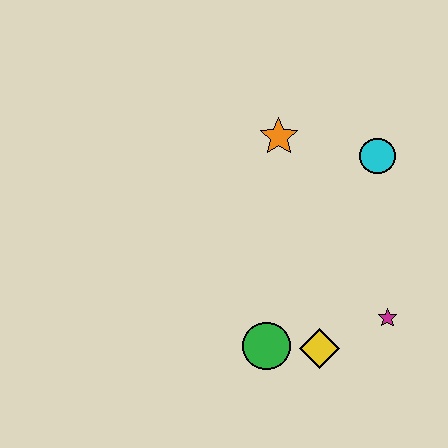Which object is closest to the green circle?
The yellow diamond is closest to the green circle.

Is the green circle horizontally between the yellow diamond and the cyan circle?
No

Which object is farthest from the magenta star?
The orange star is farthest from the magenta star.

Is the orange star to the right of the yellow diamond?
No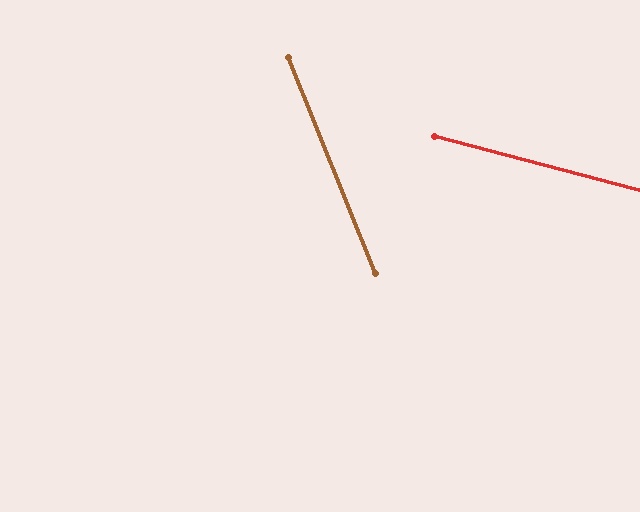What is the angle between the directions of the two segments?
Approximately 53 degrees.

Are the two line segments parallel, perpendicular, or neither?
Neither parallel nor perpendicular — they differ by about 53°.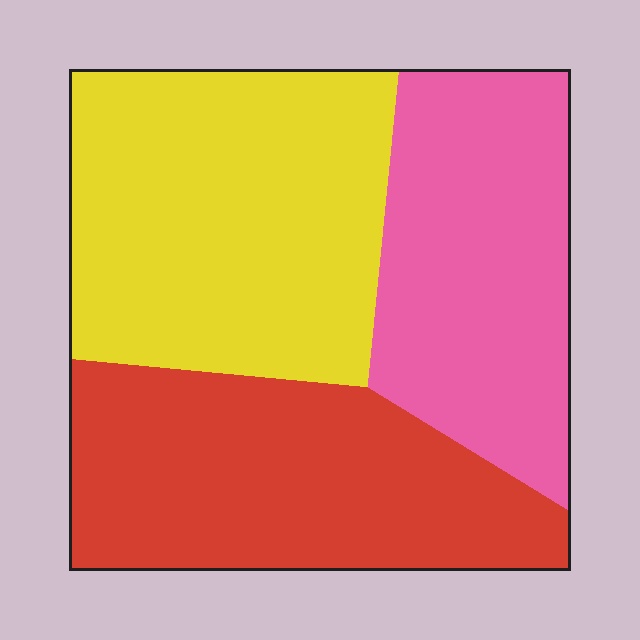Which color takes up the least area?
Pink, at roughly 30%.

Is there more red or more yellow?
Yellow.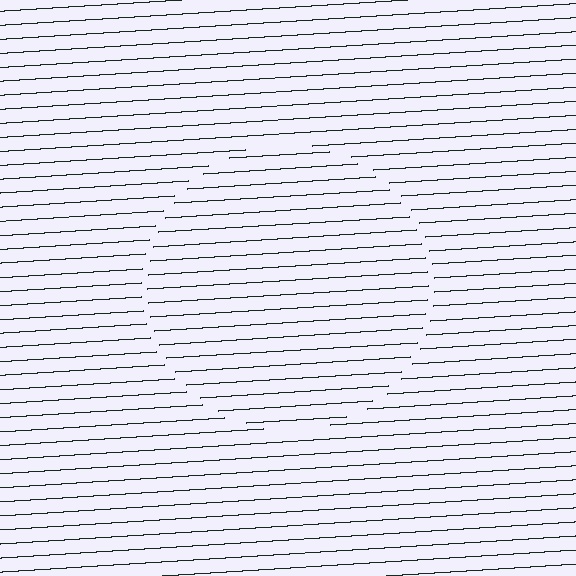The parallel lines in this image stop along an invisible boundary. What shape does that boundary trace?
An illusory circle. The interior of the shape contains the same grating, shifted by half a period — the contour is defined by the phase discontinuity where line-ends from the inner and outer gratings abut.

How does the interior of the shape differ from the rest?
The interior of the shape contains the same grating, shifted by half a period — the contour is defined by the phase discontinuity where line-ends from the inner and outer gratings abut.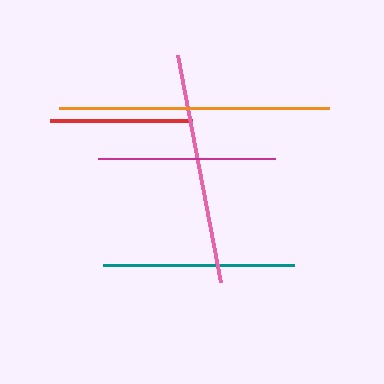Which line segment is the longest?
The orange line is the longest at approximately 270 pixels.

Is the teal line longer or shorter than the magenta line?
The teal line is longer than the magenta line.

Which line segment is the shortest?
The red line is the shortest at approximately 142 pixels.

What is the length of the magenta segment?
The magenta segment is approximately 177 pixels long.